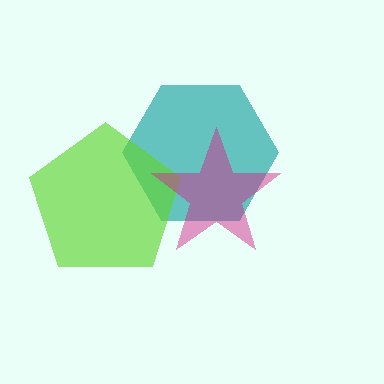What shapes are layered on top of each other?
The layered shapes are: a teal hexagon, a lime pentagon, a magenta star.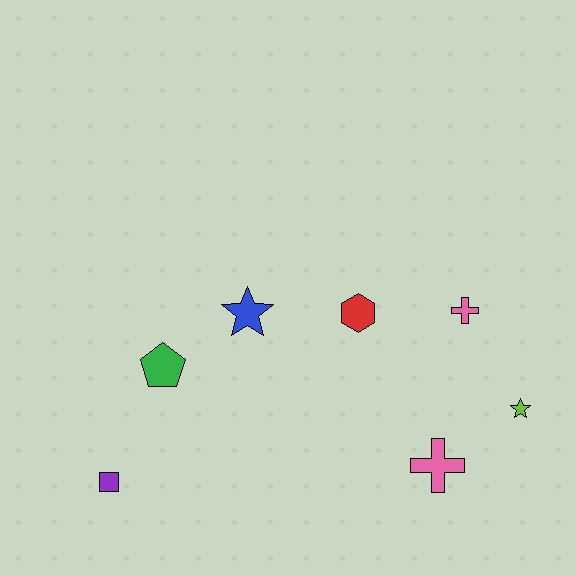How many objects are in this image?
There are 7 objects.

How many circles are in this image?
There are no circles.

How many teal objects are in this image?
There are no teal objects.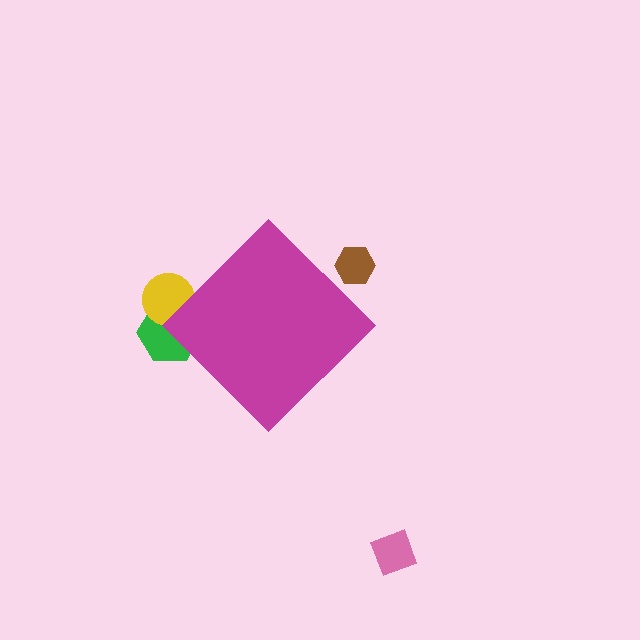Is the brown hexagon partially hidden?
Yes, the brown hexagon is partially hidden behind the magenta diamond.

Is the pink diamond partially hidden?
No, the pink diamond is fully visible.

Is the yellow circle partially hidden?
Yes, the yellow circle is partially hidden behind the magenta diamond.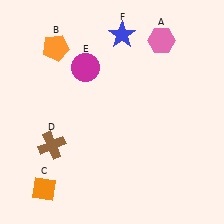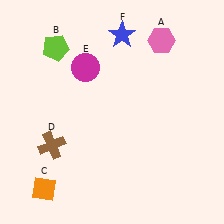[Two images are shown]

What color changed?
The pentagon (B) changed from orange in Image 1 to lime in Image 2.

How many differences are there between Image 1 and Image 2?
There is 1 difference between the two images.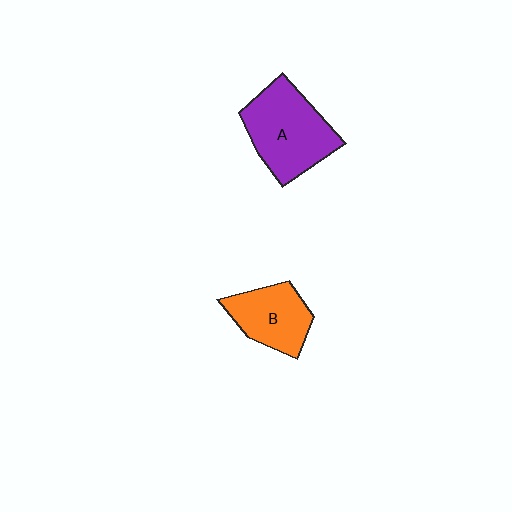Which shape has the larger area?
Shape A (purple).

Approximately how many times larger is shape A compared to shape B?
Approximately 1.5 times.